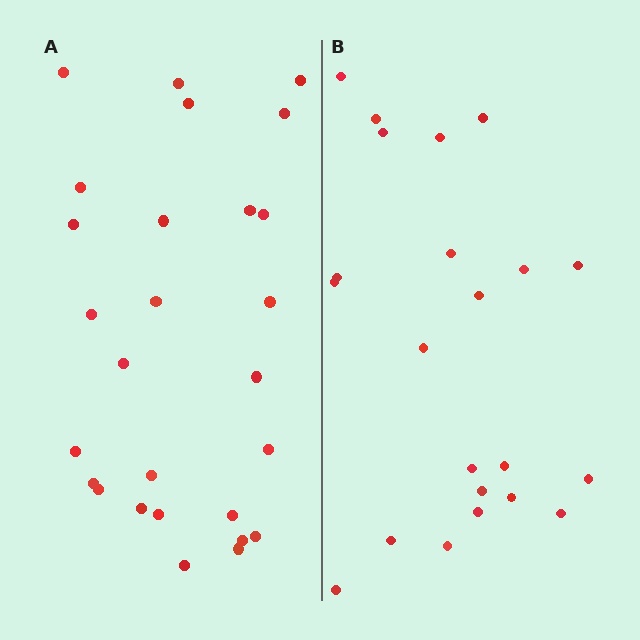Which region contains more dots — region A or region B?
Region A (the left region) has more dots.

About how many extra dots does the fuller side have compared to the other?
Region A has about 5 more dots than region B.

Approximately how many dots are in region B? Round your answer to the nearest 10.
About 20 dots. (The exact count is 22, which rounds to 20.)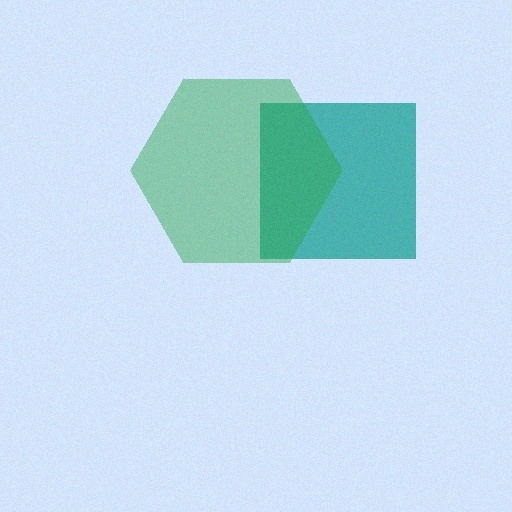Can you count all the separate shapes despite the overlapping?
Yes, there are 2 separate shapes.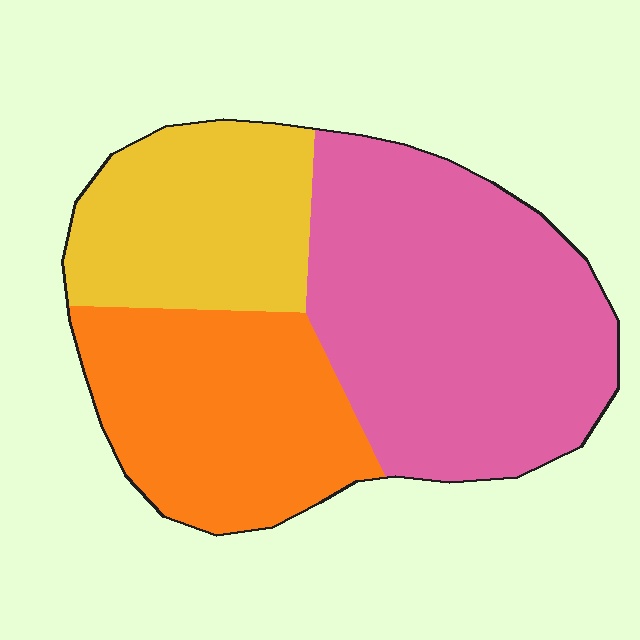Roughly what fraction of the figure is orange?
Orange covers about 30% of the figure.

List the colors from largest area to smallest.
From largest to smallest: pink, orange, yellow.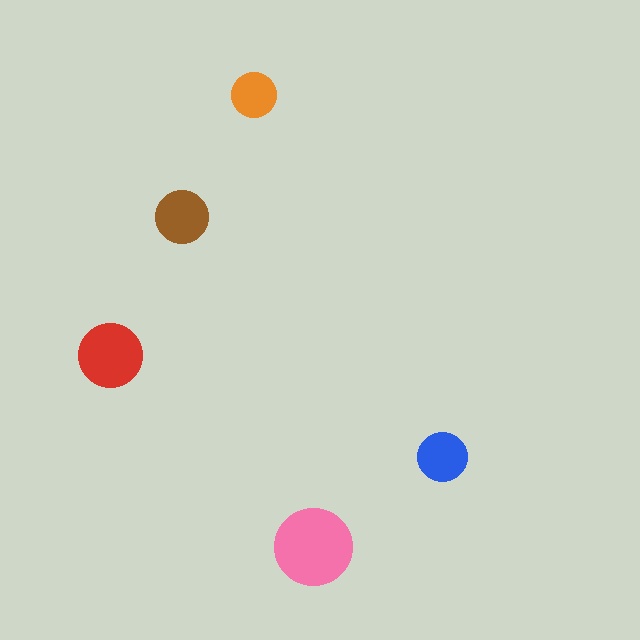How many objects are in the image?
There are 5 objects in the image.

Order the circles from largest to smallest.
the pink one, the red one, the brown one, the blue one, the orange one.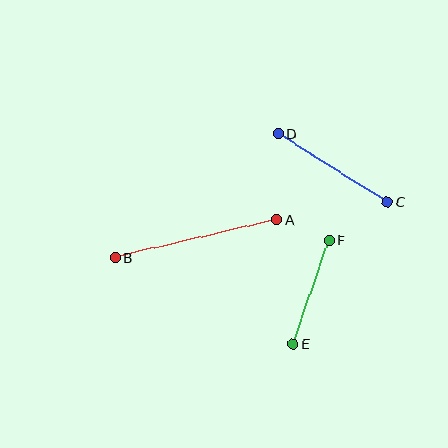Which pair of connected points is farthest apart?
Points A and B are farthest apart.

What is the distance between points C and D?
The distance is approximately 128 pixels.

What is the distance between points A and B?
The distance is approximately 165 pixels.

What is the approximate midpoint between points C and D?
The midpoint is at approximately (333, 168) pixels.